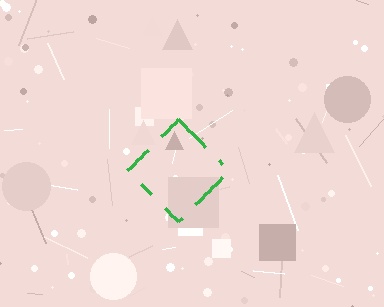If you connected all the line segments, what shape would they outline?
They would outline a diamond.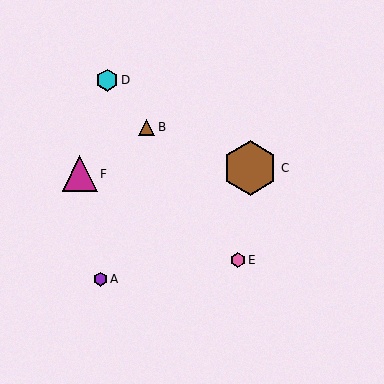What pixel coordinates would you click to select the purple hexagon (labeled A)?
Click at (100, 279) to select the purple hexagon A.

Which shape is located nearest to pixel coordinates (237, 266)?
The pink hexagon (labeled E) at (238, 260) is nearest to that location.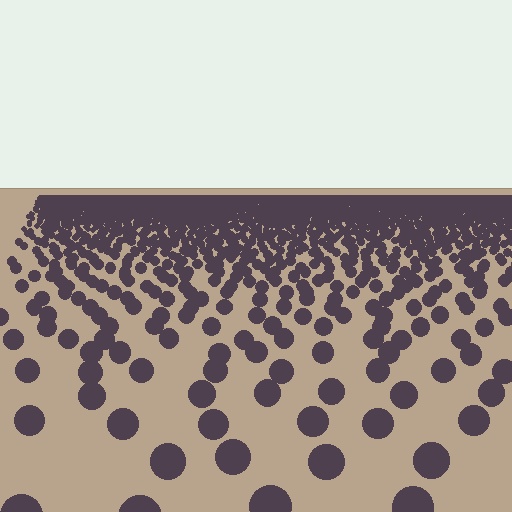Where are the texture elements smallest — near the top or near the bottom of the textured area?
Near the top.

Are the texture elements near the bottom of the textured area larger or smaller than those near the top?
Larger. Near the bottom, elements are closer to the viewer and appear at a bigger on-screen size.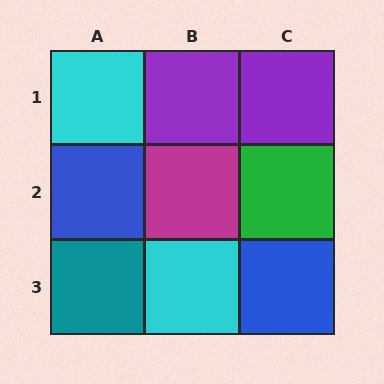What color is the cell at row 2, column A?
Blue.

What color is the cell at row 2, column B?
Magenta.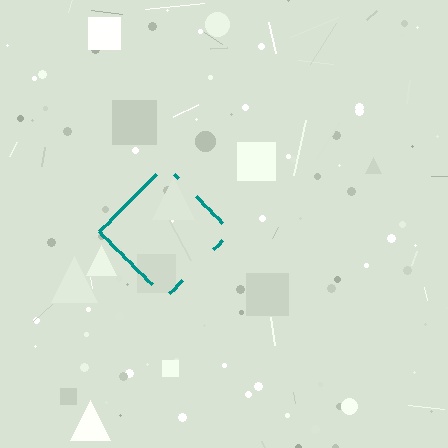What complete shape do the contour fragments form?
The contour fragments form a diamond.